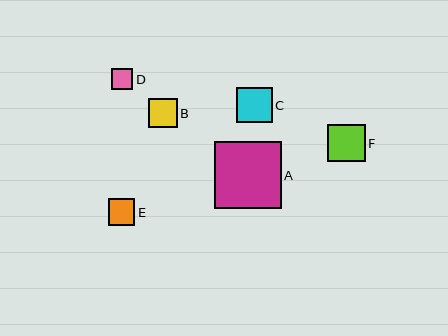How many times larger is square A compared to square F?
Square A is approximately 1.8 times the size of square F.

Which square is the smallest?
Square D is the smallest with a size of approximately 21 pixels.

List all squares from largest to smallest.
From largest to smallest: A, F, C, B, E, D.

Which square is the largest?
Square A is the largest with a size of approximately 67 pixels.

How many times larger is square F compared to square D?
Square F is approximately 1.8 times the size of square D.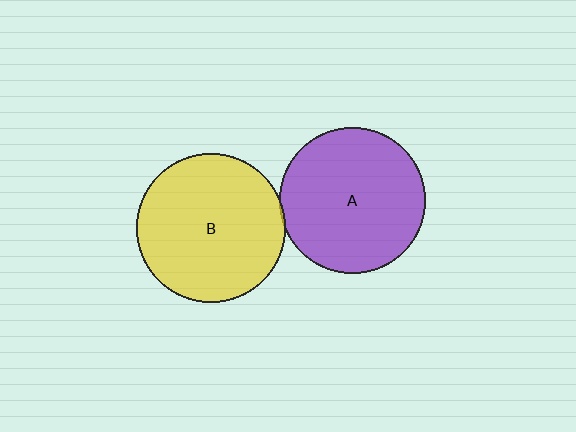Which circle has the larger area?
Circle B (yellow).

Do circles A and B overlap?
Yes.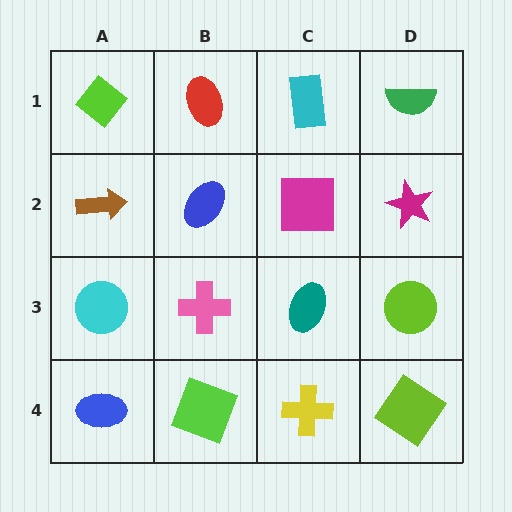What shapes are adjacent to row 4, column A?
A cyan circle (row 3, column A), a lime square (row 4, column B).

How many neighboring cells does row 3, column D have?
3.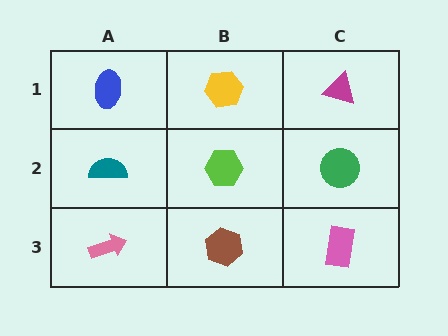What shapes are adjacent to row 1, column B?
A lime hexagon (row 2, column B), a blue ellipse (row 1, column A), a magenta triangle (row 1, column C).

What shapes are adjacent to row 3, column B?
A lime hexagon (row 2, column B), a pink arrow (row 3, column A), a pink rectangle (row 3, column C).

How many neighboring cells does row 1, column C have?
2.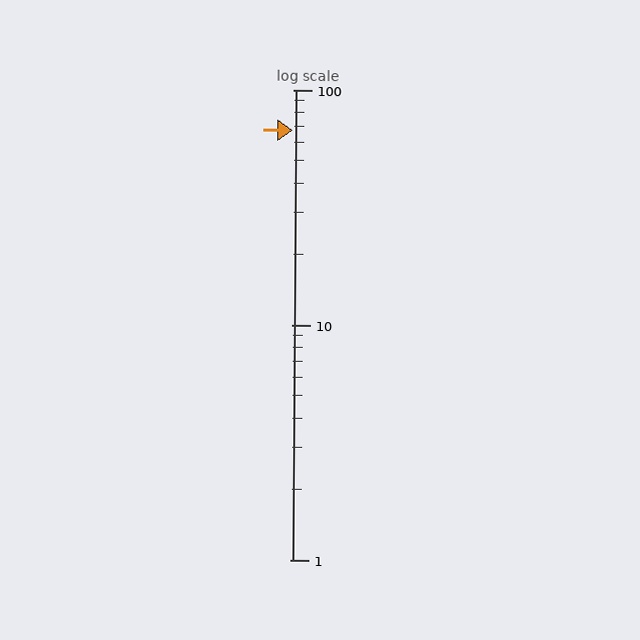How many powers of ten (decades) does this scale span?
The scale spans 2 decades, from 1 to 100.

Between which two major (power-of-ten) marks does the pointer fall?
The pointer is between 10 and 100.